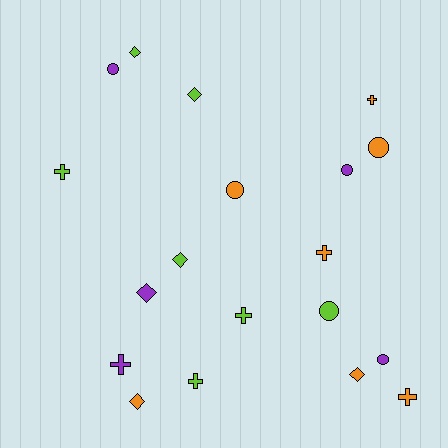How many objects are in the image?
There are 19 objects.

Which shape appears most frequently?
Cross, with 7 objects.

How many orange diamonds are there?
There are 2 orange diamonds.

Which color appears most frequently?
Lime, with 7 objects.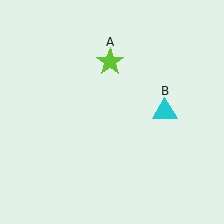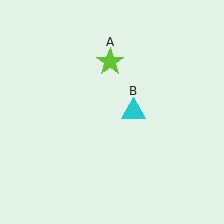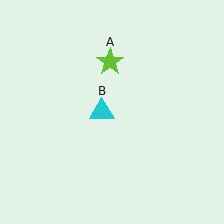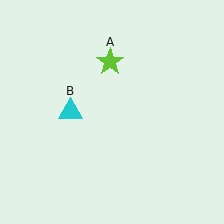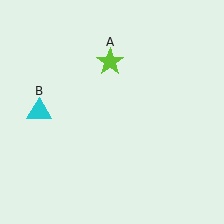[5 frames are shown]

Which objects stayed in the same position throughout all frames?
Lime star (object A) remained stationary.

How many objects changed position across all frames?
1 object changed position: cyan triangle (object B).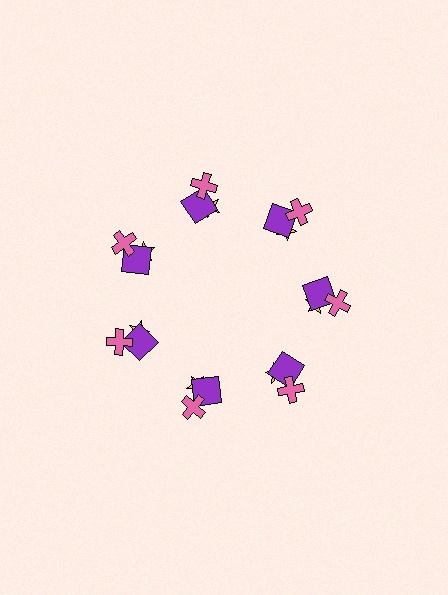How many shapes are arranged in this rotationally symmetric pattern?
There are 21 shapes, arranged in 7 groups of 3.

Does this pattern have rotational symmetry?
Yes, this pattern has 7-fold rotational symmetry. It looks the same after rotating 51 degrees around the center.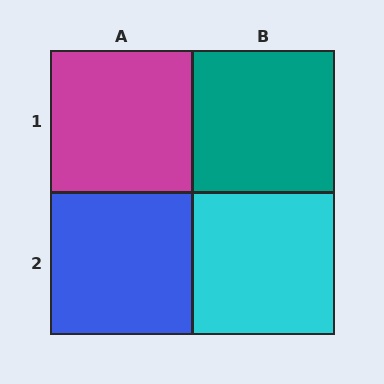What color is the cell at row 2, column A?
Blue.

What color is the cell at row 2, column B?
Cyan.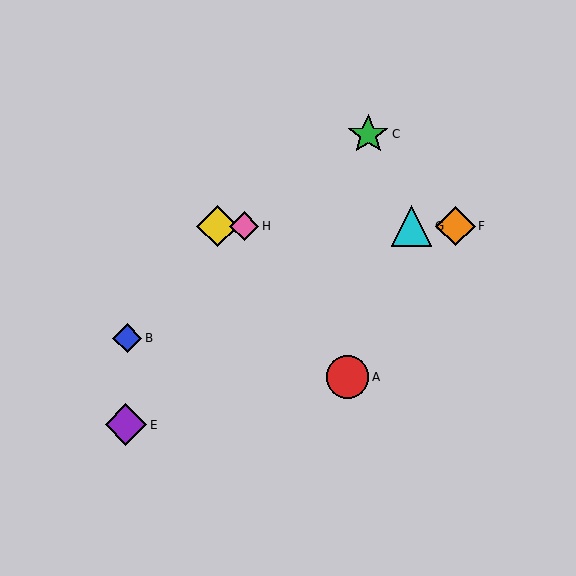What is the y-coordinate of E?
Object E is at y≈425.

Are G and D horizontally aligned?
Yes, both are at y≈226.